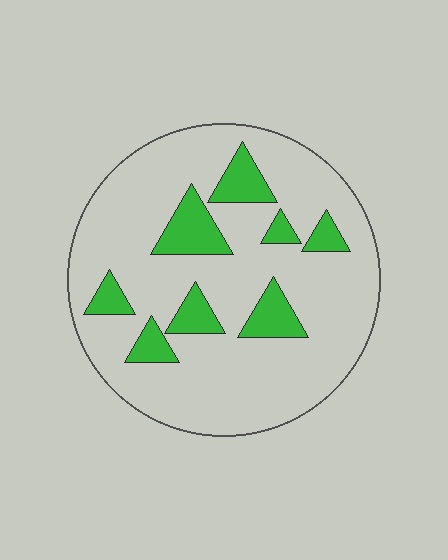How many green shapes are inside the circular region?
8.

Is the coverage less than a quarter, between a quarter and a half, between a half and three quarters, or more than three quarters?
Less than a quarter.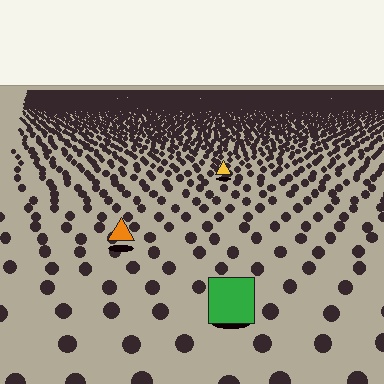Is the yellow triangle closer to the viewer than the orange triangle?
No. The orange triangle is closer — you can tell from the texture gradient: the ground texture is coarser near it.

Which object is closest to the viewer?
The green square is closest. The texture marks near it are larger and more spread out.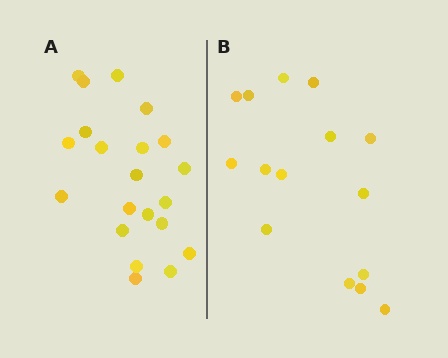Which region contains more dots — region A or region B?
Region A (the left region) has more dots.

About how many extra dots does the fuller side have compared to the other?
Region A has about 6 more dots than region B.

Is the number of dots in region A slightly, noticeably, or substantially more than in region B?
Region A has noticeably more, but not dramatically so. The ratio is roughly 1.4 to 1.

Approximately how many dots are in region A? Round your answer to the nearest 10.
About 20 dots. (The exact count is 21, which rounds to 20.)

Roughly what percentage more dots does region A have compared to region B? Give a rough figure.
About 40% more.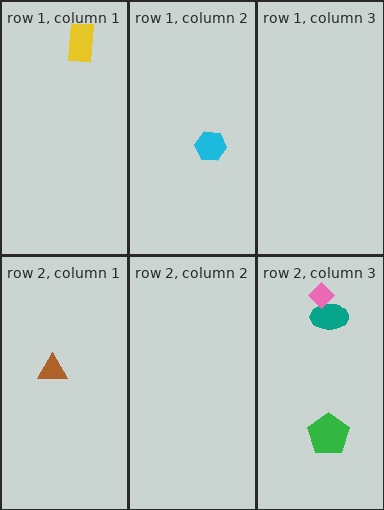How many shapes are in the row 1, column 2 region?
1.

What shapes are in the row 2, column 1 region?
The brown triangle.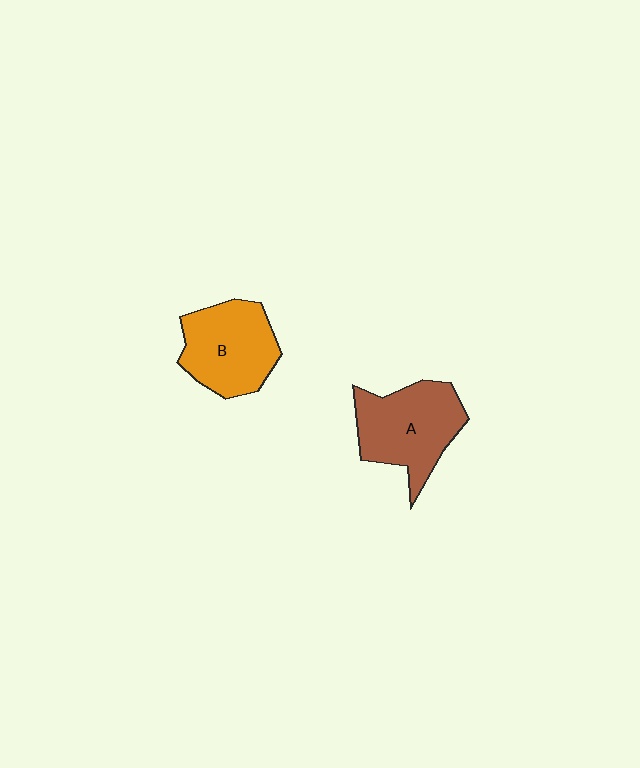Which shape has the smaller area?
Shape B (orange).